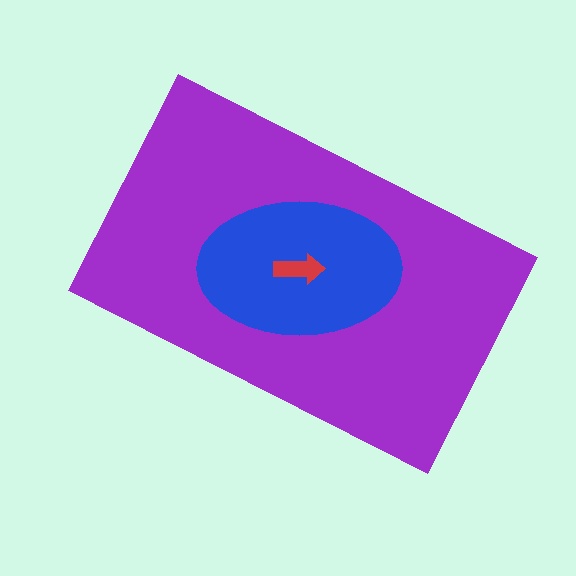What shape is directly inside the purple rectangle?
The blue ellipse.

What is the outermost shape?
The purple rectangle.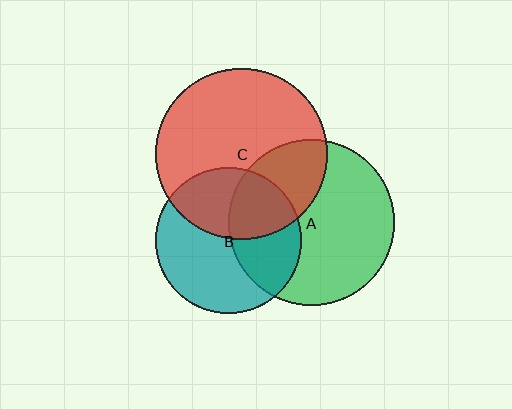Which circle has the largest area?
Circle C (red).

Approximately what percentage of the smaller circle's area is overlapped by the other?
Approximately 30%.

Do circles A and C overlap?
Yes.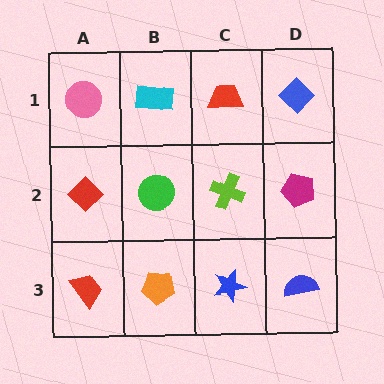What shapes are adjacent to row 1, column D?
A magenta pentagon (row 2, column D), a red trapezoid (row 1, column C).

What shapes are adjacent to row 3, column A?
A red diamond (row 2, column A), an orange pentagon (row 3, column B).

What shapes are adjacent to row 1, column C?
A lime cross (row 2, column C), a cyan rectangle (row 1, column B), a blue diamond (row 1, column D).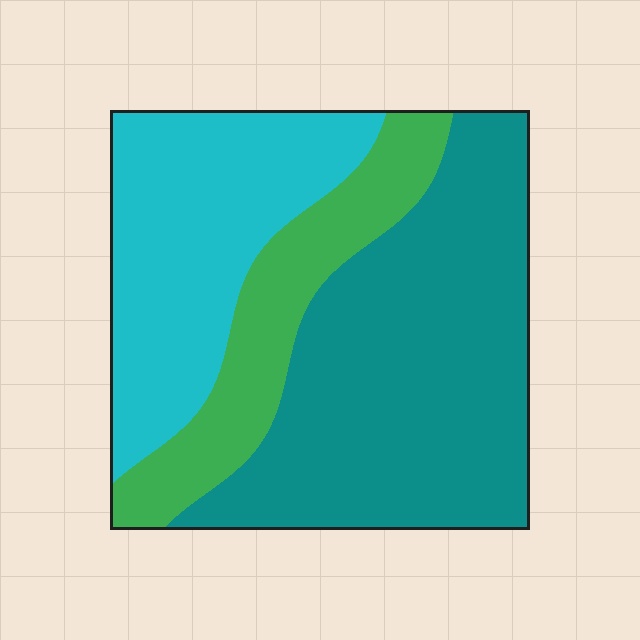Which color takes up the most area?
Teal, at roughly 50%.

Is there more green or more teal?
Teal.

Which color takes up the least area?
Green, at roughly 20%.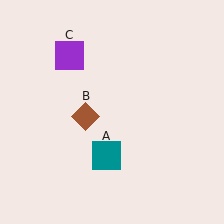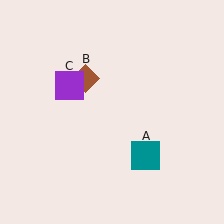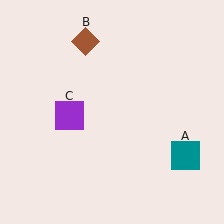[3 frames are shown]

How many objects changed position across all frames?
3 objects changed position: teal square (object A), brown diamond (object B), purple square (object C).